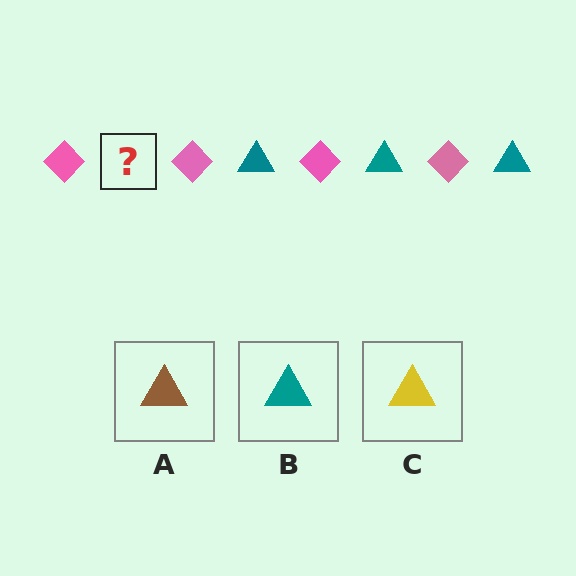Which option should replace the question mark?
Option B.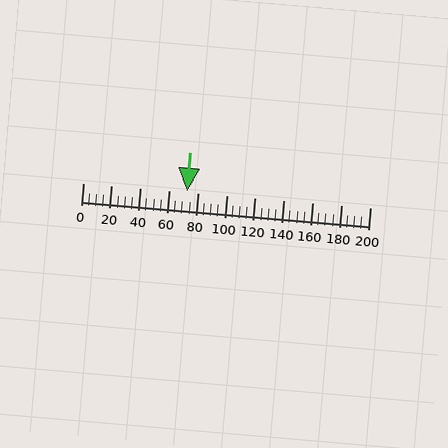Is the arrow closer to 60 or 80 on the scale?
The arrow is closer to 80.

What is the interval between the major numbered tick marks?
The major tick marks are spaced 20 units apart.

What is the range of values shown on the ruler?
The ruler shows values from 0 to 200.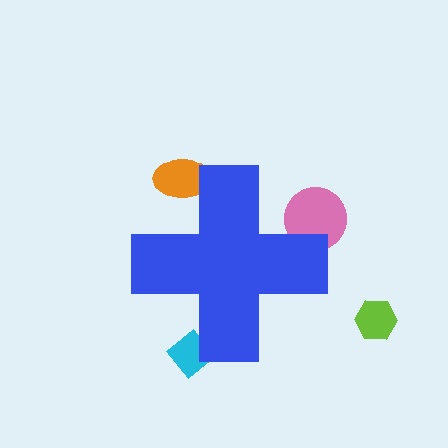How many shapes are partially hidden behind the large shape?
3 shapes are partially hidden.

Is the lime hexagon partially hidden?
No, the lime hexagon is fully visible.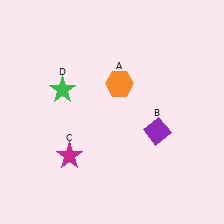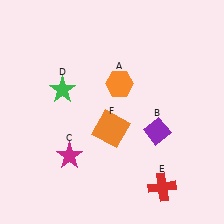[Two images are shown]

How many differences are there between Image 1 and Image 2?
There are 2 differences between the two images.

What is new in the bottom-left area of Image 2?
An orange square (F) was added in the bottom-left area of Image 2.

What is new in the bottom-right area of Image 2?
A red cross (E) was added in the bottom-right area of Image 2.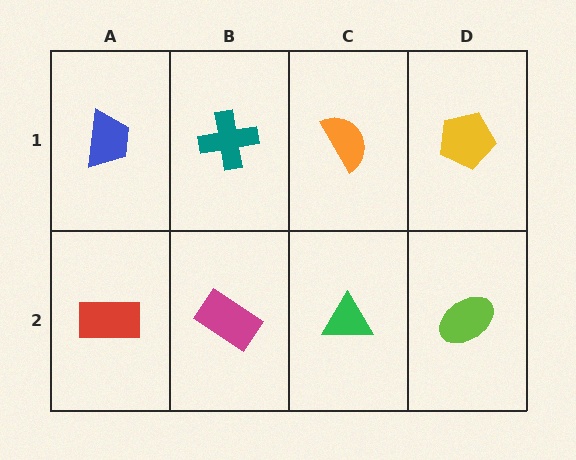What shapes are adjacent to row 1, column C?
A green triangle (row 2, column C), a teal cross (row 1, column B), a yellow pentagon (row 1, column D).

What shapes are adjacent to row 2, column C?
An orange semicircle (row 1, column C), a magenta rectangle (row 2, column B), a lime ellipse (row 2, column D).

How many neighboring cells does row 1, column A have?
2.